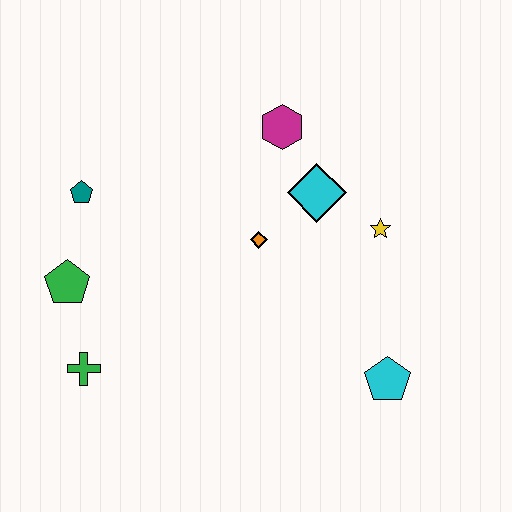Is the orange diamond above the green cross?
Yes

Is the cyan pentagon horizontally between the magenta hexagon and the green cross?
No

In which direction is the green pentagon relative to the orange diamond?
The green pentagon is to the left of the orange diamond.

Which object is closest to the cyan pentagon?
The yellow star is closest to the cyan pentagon.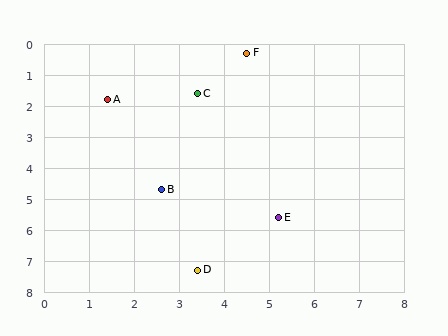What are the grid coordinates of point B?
Point B is at approximately (2.6, 4.7).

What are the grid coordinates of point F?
Point F is at approximately (4.5, 0.3).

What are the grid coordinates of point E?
Point E is at approximately (5.2, 5.6).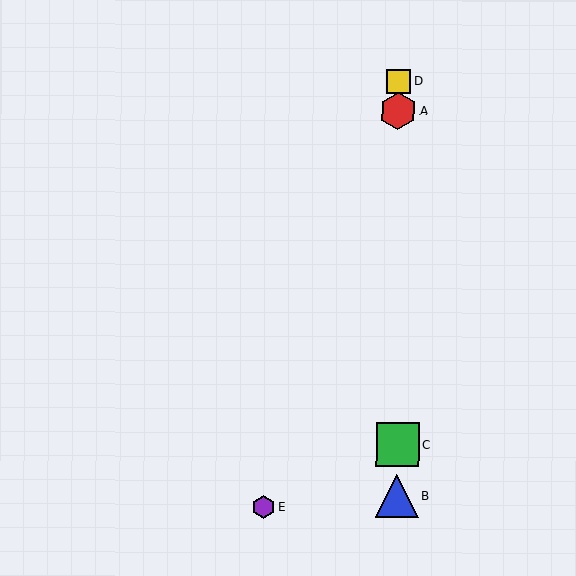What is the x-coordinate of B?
Object B is at x≈397.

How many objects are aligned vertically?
4 objects (A, B, C, D) are aligned vertically.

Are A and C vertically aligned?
Yes, both are at x≈398.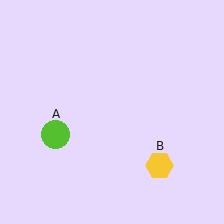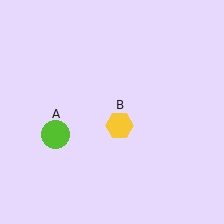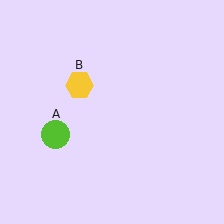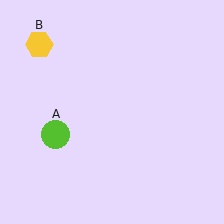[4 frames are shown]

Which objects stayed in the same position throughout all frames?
Lime circle (object A) remained stationary.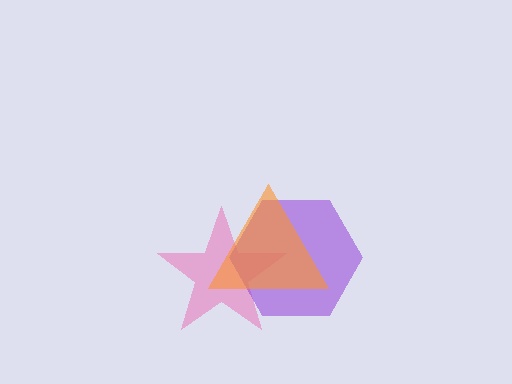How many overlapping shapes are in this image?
There are 3 overlapping shapes in the image.